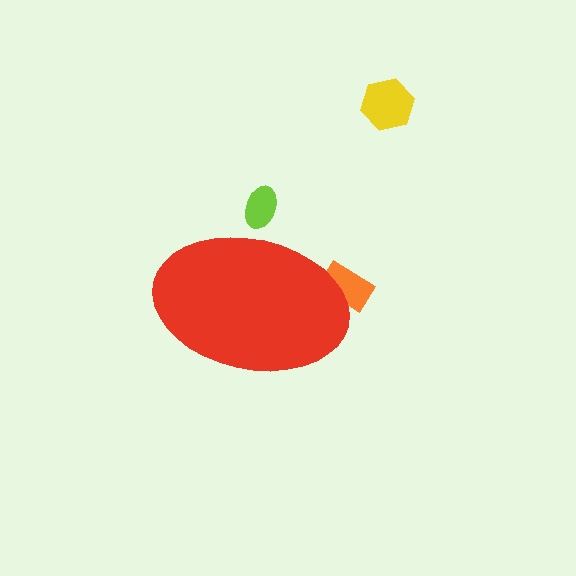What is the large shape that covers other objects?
A red ellipse.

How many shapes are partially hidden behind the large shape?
2 shapes are partially hidden.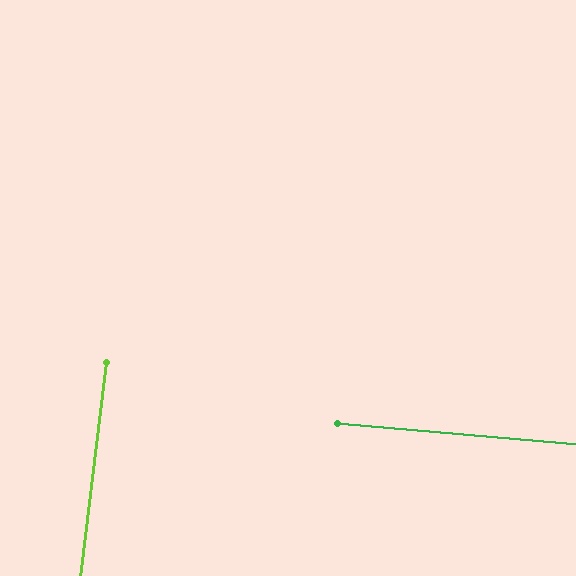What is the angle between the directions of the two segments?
Approximately 88 degrees.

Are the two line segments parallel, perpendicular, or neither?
Perpendicular — they meet at approximately 88°.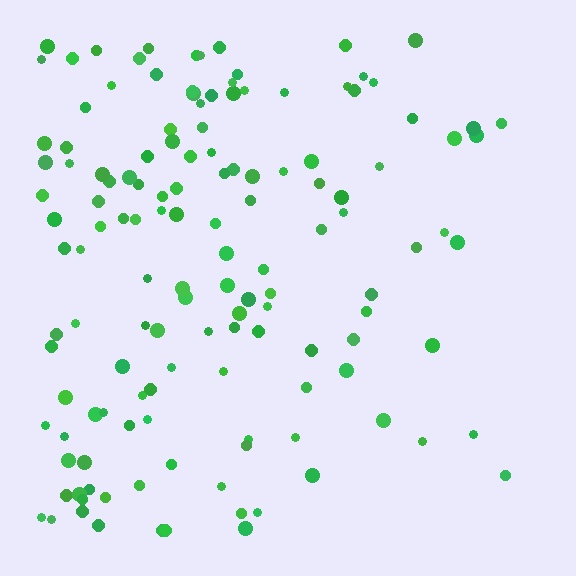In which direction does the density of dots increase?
From right to left, with the left side densest.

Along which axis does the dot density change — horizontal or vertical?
Horizontal.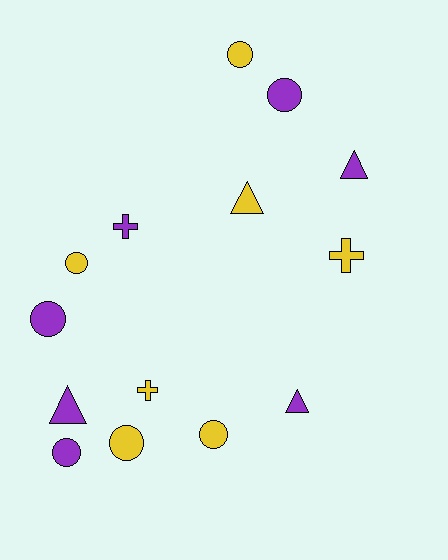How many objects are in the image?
There are 14 objects.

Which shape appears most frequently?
Circle, with 7 objects.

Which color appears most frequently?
Purple, with 7 objects.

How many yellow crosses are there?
There are 2 yellow crosses.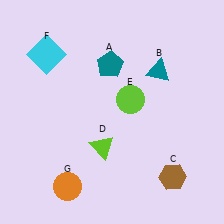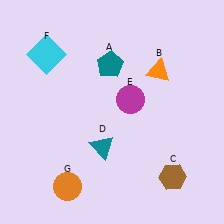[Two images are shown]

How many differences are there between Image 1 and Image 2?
There are 3 differences between the two images.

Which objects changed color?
B changed from teal to orange. D changed from lime to teal. E changed from lime to magenta.